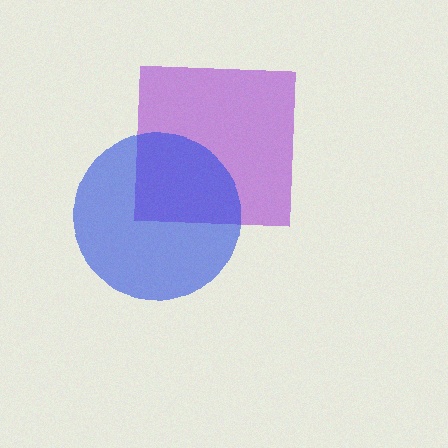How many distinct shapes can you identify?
There are 2 distinct shapes: a purple square, a blue circle.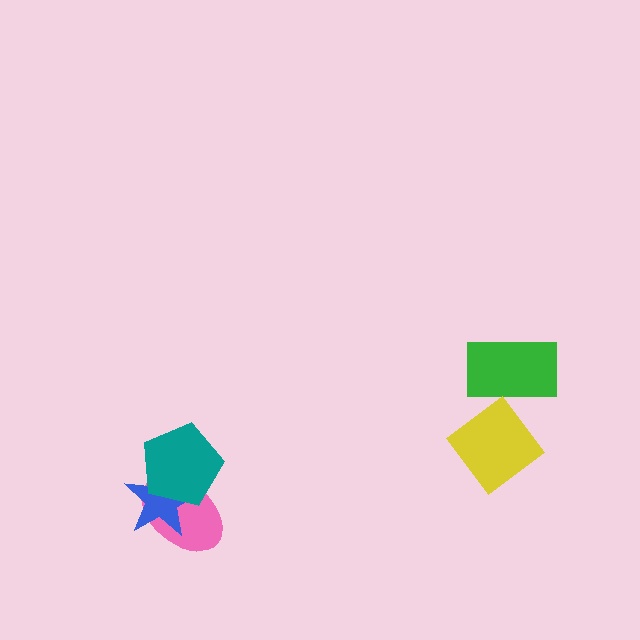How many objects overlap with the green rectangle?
1 object overlaps with the green rectangle.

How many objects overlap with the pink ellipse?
2 objects overlap with the pink ellipse.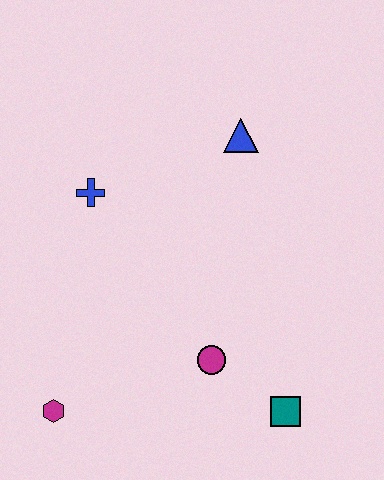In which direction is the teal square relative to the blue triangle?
The teal square is below the blue triangle.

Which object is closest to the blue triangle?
The blue cross is closest to the blue triangle.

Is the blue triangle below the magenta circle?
No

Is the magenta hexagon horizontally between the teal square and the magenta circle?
No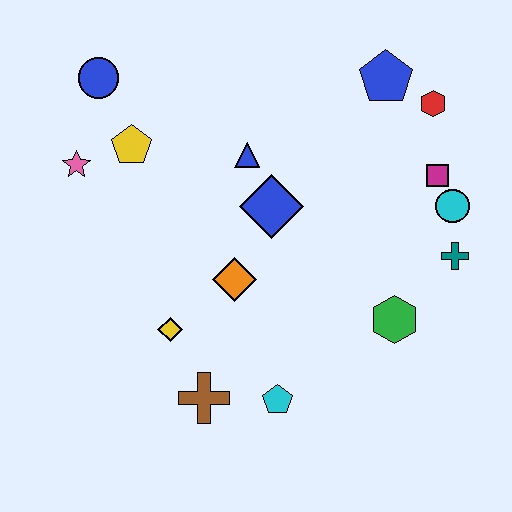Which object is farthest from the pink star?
The teal cross is farthest from the pink star.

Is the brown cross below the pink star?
Yes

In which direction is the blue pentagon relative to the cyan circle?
The blue pentagon is above the cyan circle.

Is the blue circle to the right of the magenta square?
No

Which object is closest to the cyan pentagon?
The brown cross is closest to the cyan pentagon.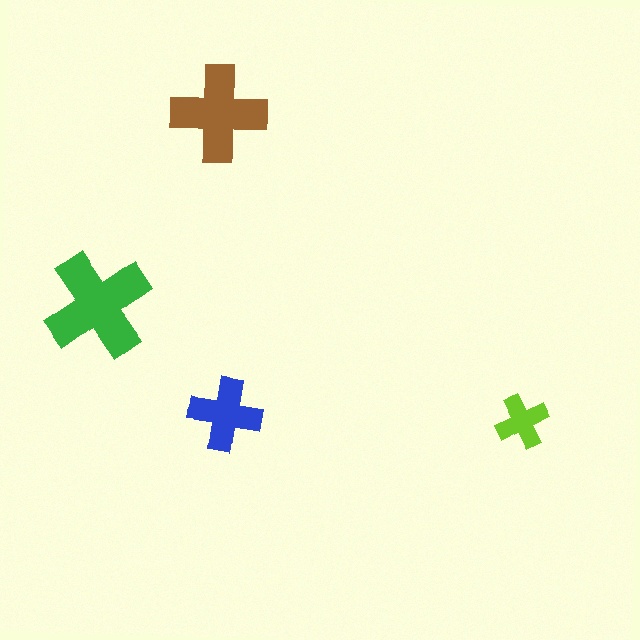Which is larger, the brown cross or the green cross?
The green one.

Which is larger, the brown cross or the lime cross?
The brown one.